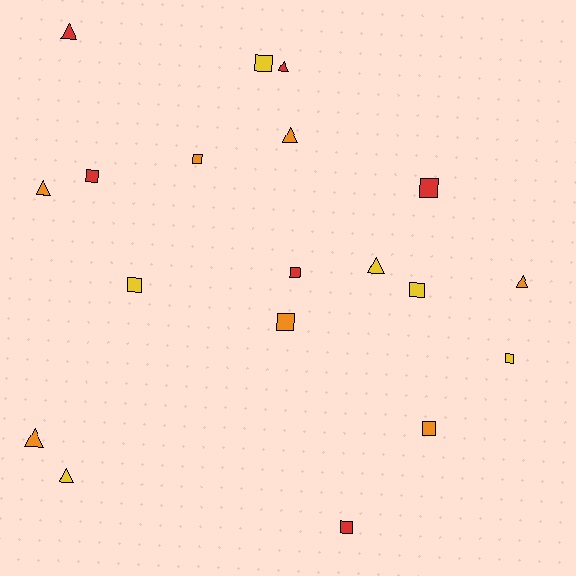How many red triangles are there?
There are 2 red triangles.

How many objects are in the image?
There are 19 objects.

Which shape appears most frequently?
Square, with 11 objects.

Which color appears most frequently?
Orange, with 7 objects.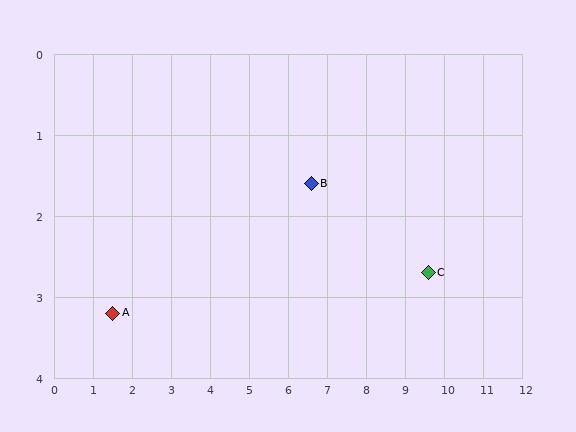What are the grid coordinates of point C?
Point C is at approximately (9.6, 2.7).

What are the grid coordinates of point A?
Point A is at approximately (1.5, 3.2).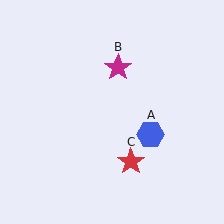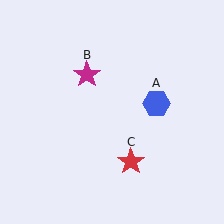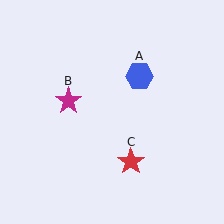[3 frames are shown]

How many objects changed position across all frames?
2 objects changed position: blue hexagon (object A), magenta star (object B).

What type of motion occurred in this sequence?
The blue hexagon (object A), magenta star (object B) rotated counterclockwise around the center of the scene.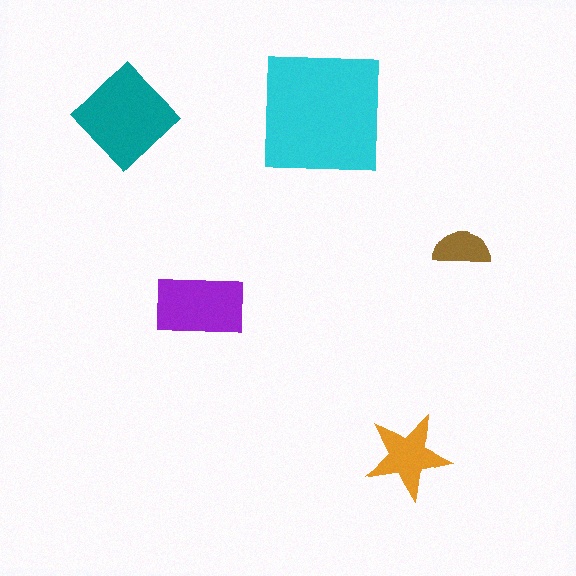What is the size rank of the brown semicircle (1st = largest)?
5th.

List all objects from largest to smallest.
The cyan square, the teal diamond, the purple rectangle, the orange star, the brown semicircle.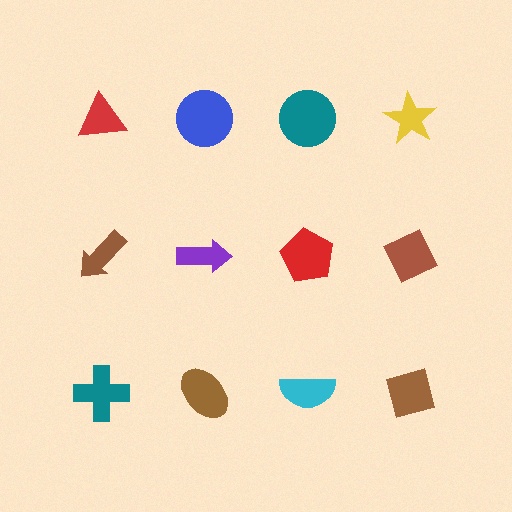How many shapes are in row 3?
4 shapes.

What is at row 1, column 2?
A blue circle.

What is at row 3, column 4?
A brown square.